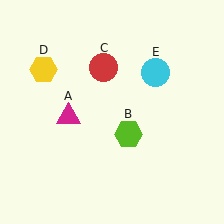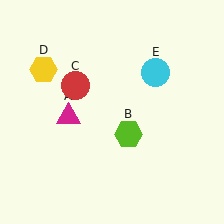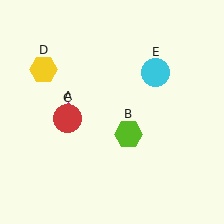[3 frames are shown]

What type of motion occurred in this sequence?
The red circle (object C) rotated counterclockwise around the center of the scene.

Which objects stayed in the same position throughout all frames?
Magenta triangle (object A) and lime hexagon (object B) and yellow hexagon (object D) and cyan circle (object E) remained stationary.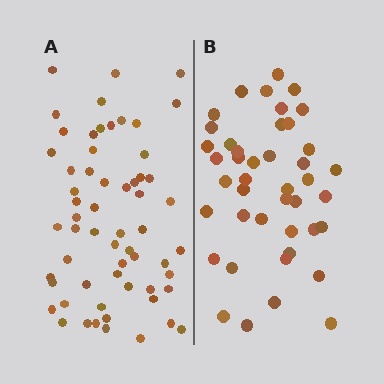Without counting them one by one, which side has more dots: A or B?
Region A (the left region) has more dots.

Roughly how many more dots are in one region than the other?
Region A has approximately 15 more dots than region B.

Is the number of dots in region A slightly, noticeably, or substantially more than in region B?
Region A has noticeably more, but not dramatically so. The ratio is roughly 1.4 to 1.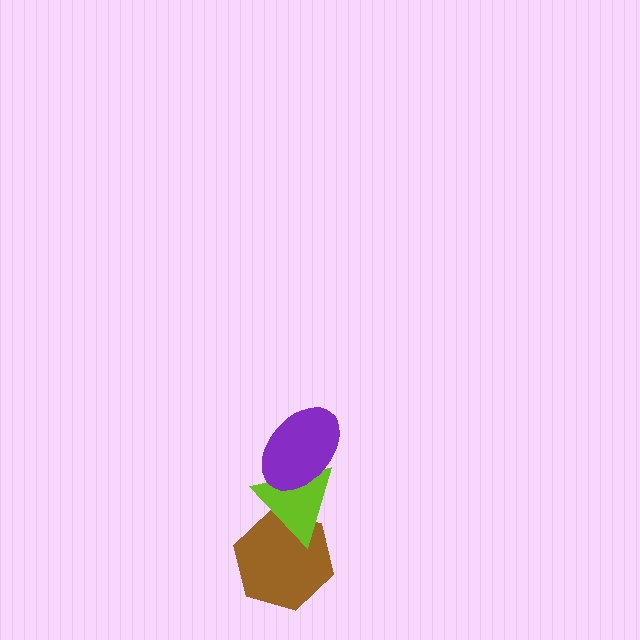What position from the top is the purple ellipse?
The purple ellipse is 1st from the top.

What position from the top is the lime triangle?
The lime triangle is 2nd from the top.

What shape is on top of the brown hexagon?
The lime triangle is on top of the brown hexagon.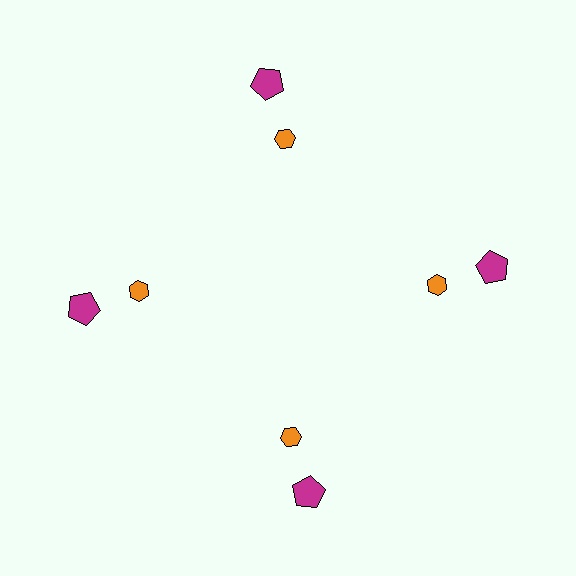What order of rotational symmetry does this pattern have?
This pattern has 4-fold rotational symmetry.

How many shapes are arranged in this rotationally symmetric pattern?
There are 8 shapes, arranged in 4 groups of 2.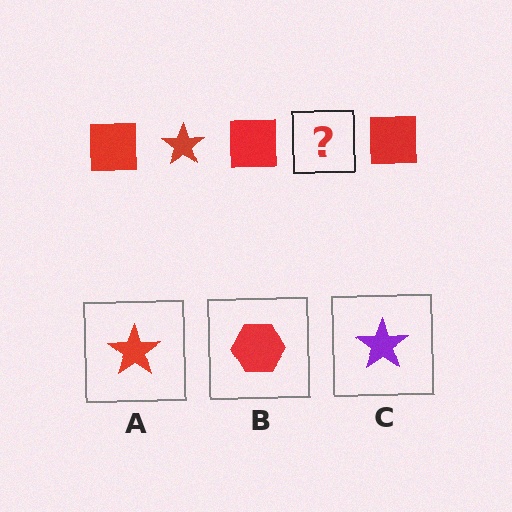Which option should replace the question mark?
Option A.